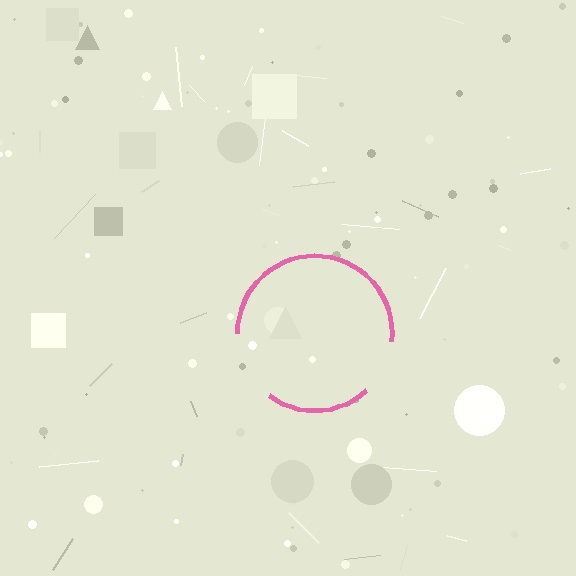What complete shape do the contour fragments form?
The contour fragments form a circle.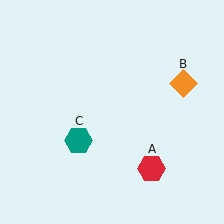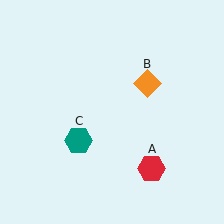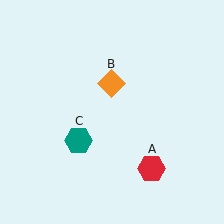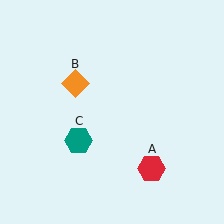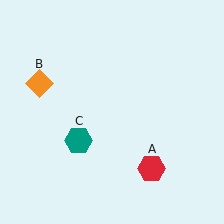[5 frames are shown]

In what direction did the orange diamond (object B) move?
The orange diamond (object B) moved left.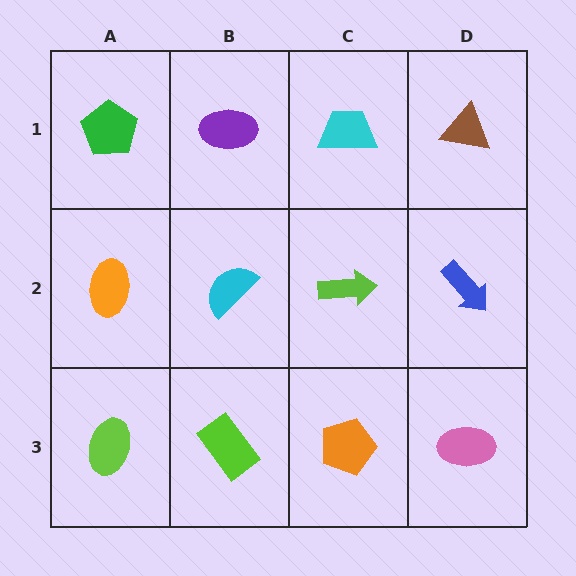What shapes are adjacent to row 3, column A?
An orange ellipse (row 2, column A), a lime rectangle (row 3, column B).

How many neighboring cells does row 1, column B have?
3.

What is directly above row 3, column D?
A blue arrow.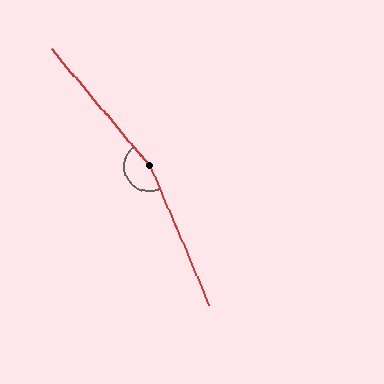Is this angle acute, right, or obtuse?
It is obtuse.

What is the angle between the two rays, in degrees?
Approximately 163 degrees.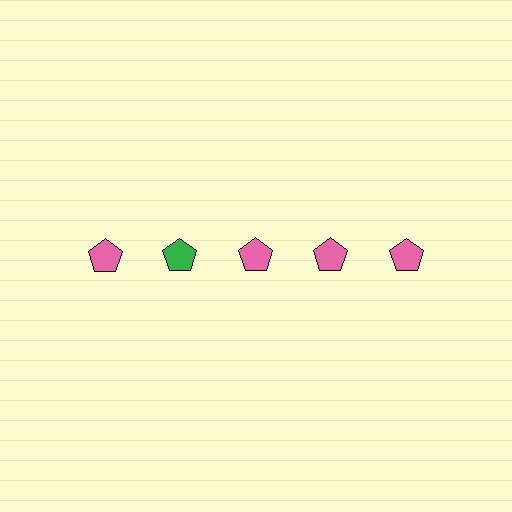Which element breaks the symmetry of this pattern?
The green pentagon in the top row, second from left column breaks the symmetry. All other shapes are pink pentagons.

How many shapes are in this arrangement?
There are 5 shapes arranged in a grid pattern.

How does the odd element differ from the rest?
It has a different color: green instead of pink.